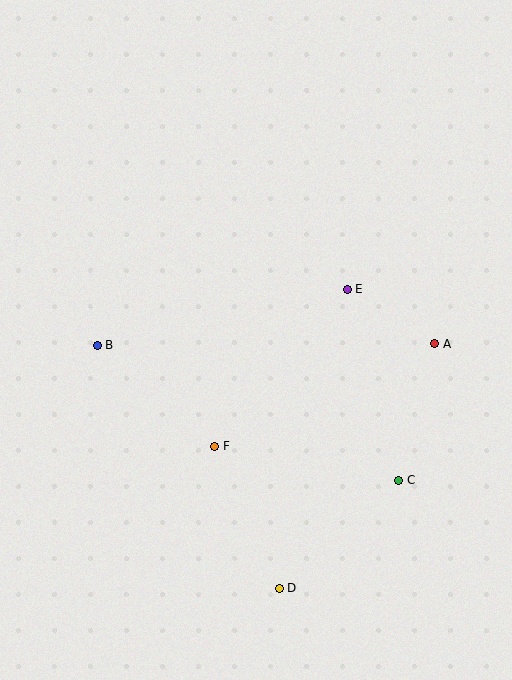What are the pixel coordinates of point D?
Point D is at (279, 588).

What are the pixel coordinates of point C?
Point C is at (399, 480).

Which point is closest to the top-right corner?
Point E is closest to the top-right corner.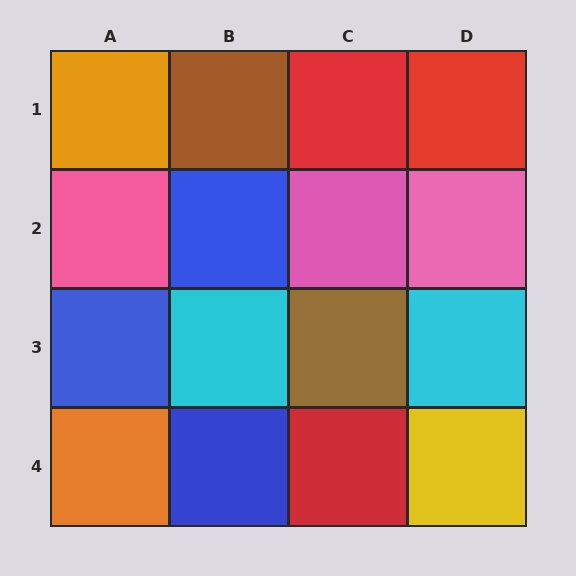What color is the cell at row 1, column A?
Orange.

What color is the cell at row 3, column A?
Blue.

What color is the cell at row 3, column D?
Cyan.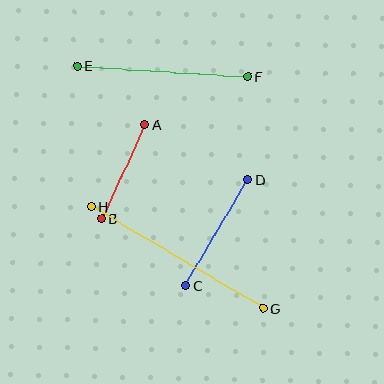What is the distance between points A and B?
The distance is approximately 104 pixels.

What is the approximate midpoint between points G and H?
The midpoint is at approximately (177, 257) pixels.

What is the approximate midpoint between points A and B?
The midpoint is at approximately (124, 172) pixels.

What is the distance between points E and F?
The distance is approximately 171 pixels.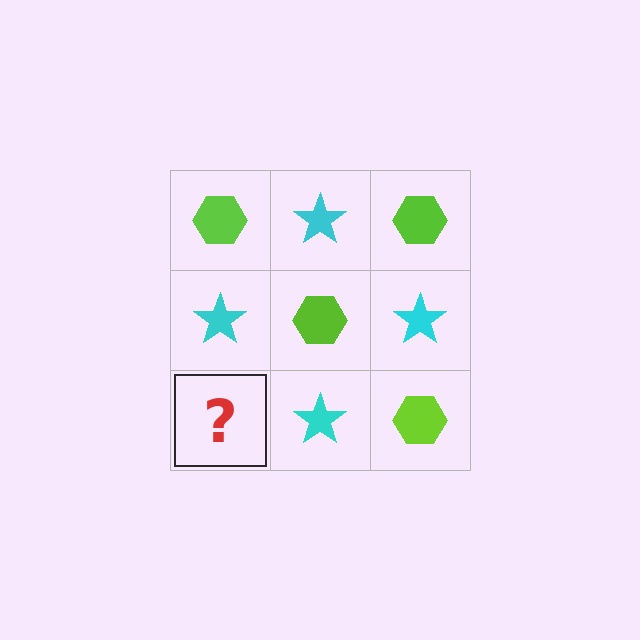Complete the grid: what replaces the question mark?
The question mark should be replaced with a lime hexagon.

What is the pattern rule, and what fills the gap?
The rule is that it alternates lime hexagon and cyan star in a checkerboard pattern. The gap should be filled with a lime hexagon.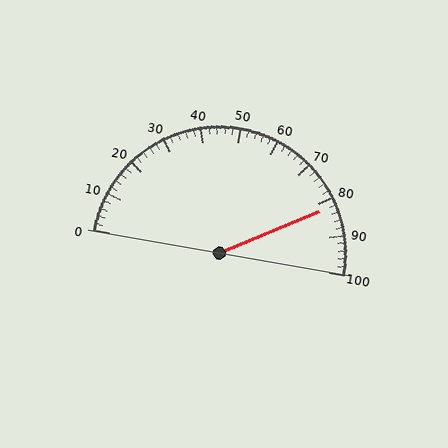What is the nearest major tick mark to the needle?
The nearest major tick mark is 80.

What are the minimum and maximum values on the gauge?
The gauge ranges from 0 to 100.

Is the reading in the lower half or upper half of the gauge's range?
The reading is in the upper half of the range (0 to 100).